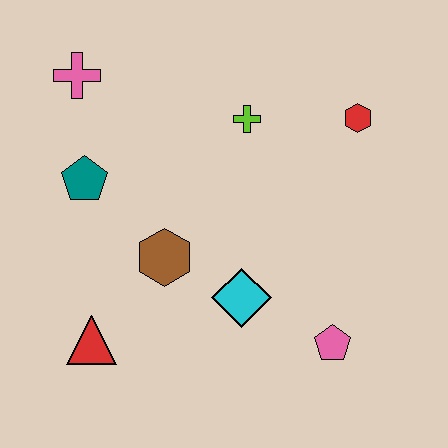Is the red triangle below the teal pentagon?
Yes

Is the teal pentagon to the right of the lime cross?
No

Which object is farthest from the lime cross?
The red triangle is farthest from the lime cross.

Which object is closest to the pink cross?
The teal pentagon is closest to the pink cross.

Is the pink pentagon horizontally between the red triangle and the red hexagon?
Yes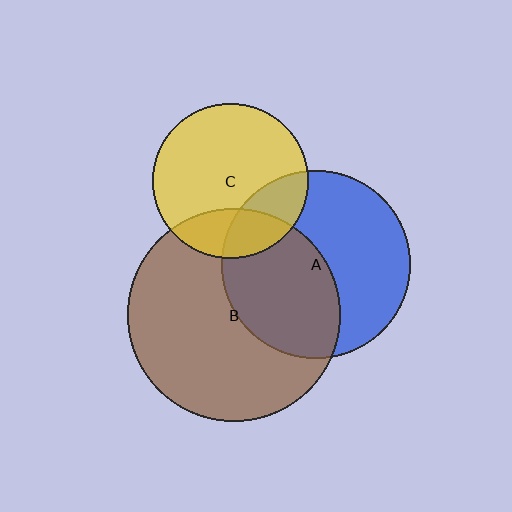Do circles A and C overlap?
Yes.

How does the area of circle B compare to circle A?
Approximately 1.3 times.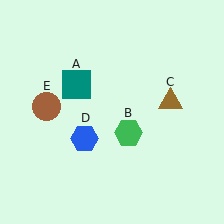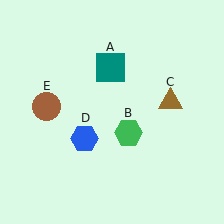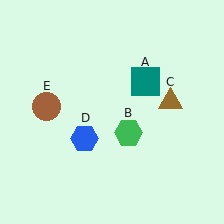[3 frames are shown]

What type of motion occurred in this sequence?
The teal square (object A) rotated clockwise around the center of the scene.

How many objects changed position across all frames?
1 object changed position: teal square (object A).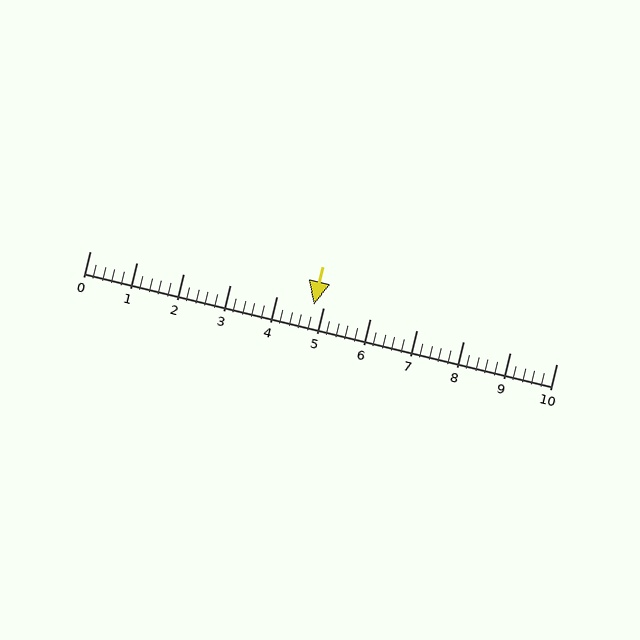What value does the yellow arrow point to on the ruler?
The yellow arrow points to approximately 4.8.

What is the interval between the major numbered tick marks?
The major tick marks are spaced 1 units apart.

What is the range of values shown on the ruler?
The ruler shows values from 0 to 10.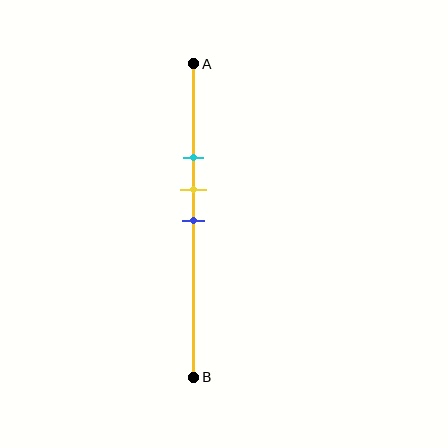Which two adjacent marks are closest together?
The yellow and blue marks are the closest adjacent pair.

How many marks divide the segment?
There are 3 marks dividing the segment.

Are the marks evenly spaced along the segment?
Yes, the marks are approximately evenly spaced.